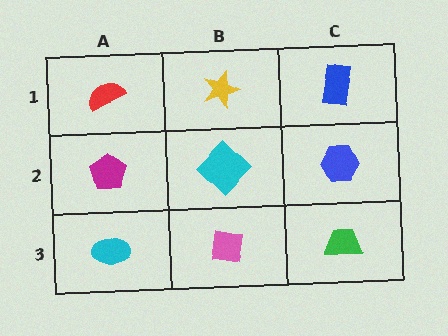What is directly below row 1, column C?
A blue hexagon.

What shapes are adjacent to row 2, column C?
A blue rectangle (row 1, column C), a green trapezoid (row 3, column C), a cyan diamond (row 2, column B).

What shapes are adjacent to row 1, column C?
A blue hexagon (row 2, column C), a yellow star (row 1, column B).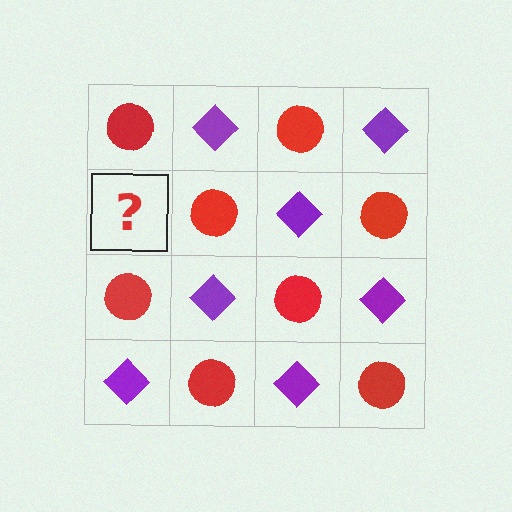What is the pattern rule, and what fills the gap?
The rule is that it alternates red circle and purple diamond in a checkerboard pattern. The gap should be filled with a purple diamond.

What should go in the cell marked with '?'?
The missing cell should contain a purple diamond.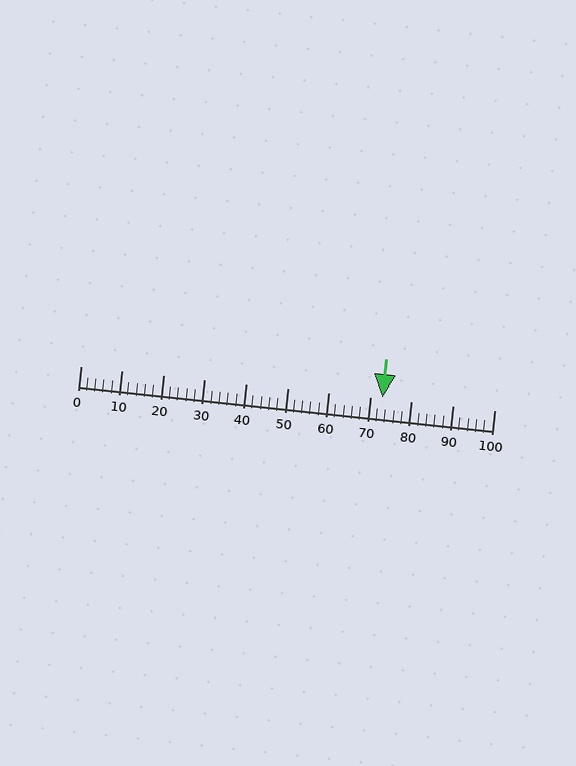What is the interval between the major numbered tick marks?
The major tick marks are spaced 10 units apart.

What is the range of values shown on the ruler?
The ruler shows values from 0 to 100.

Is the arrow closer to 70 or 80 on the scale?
The arrow is closer to 70.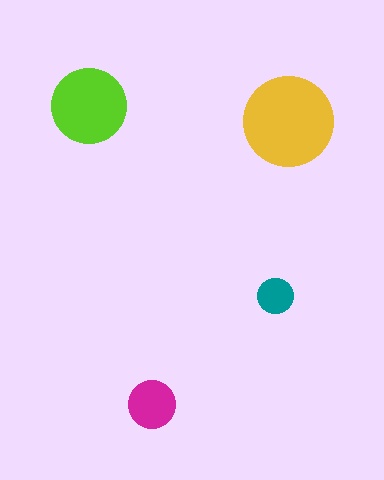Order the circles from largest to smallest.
the yellow one, the lime one, the magenta one, the teal one.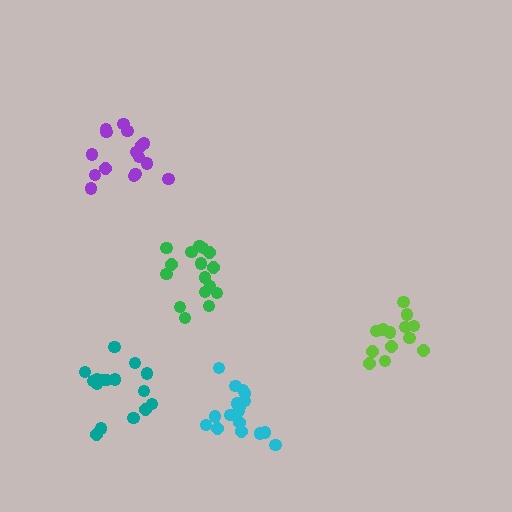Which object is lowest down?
The cyan cluster is bottommost.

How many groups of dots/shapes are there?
There are 5 groups.